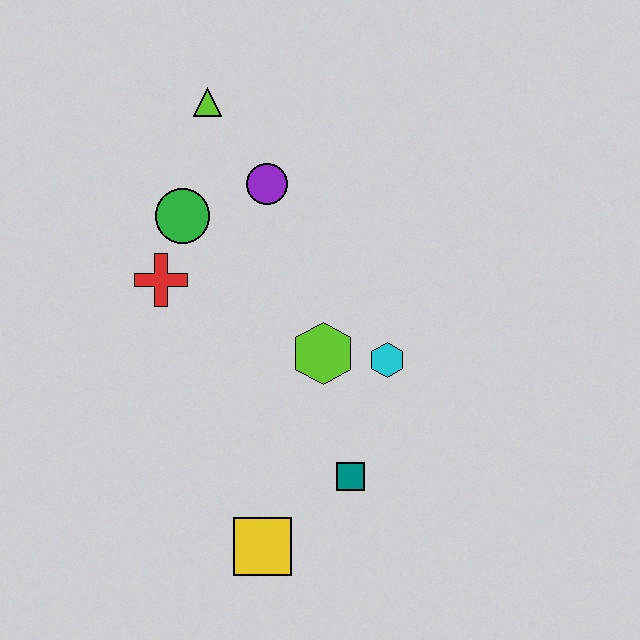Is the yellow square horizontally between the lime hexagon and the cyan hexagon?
No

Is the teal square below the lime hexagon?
Yes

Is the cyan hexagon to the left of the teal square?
No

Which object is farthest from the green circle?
The yellow square is farthest from the green circle.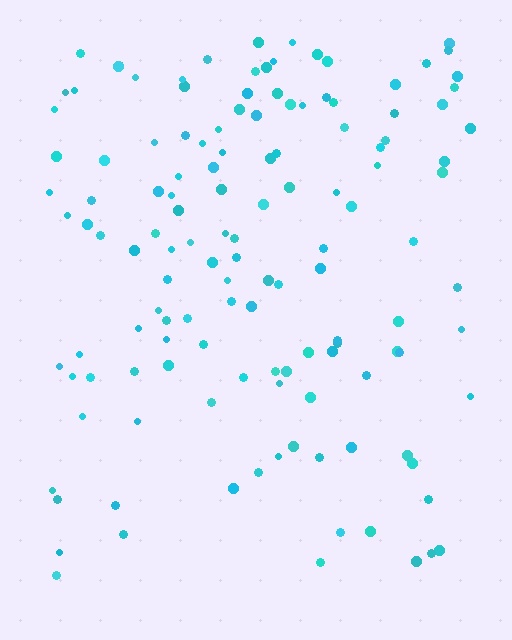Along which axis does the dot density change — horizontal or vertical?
Vertical.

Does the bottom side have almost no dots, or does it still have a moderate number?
Still a moderate number, just noticeably fewer than the top.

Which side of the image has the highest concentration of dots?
The top.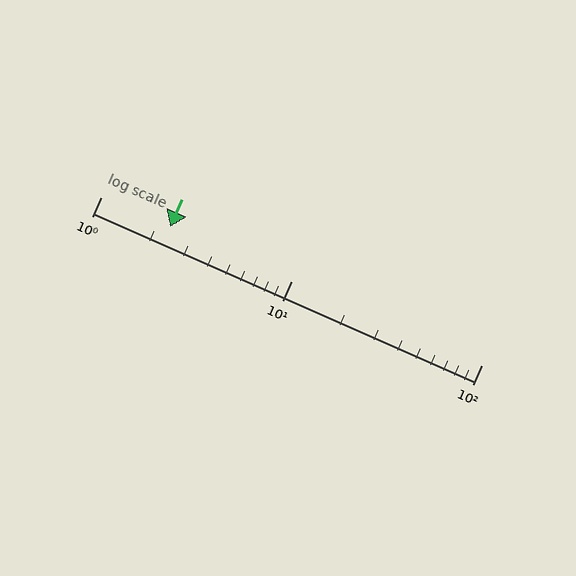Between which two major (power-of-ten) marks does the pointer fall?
The pointer is between 1 and 10.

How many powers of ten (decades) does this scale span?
The scale spans 2 decades, from 1 to 100.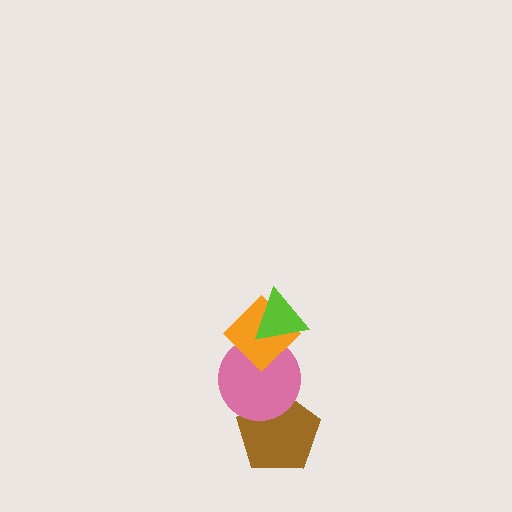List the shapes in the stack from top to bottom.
From top to bottom: the lime triangle, the orange diamond, the pink circle, the brown pentagon.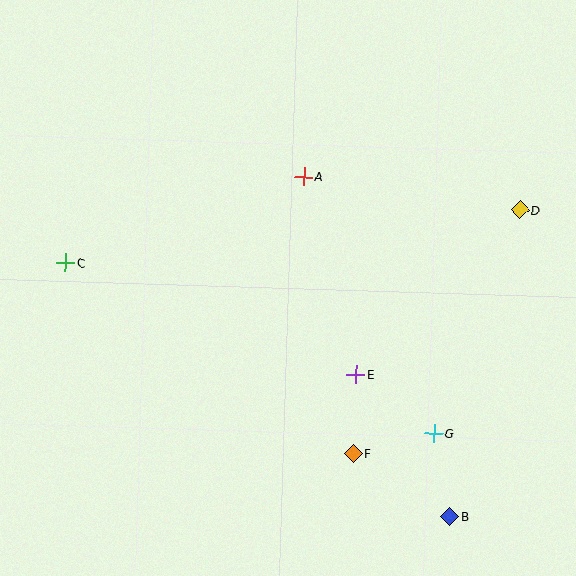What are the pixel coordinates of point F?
Point F is at (353, 454).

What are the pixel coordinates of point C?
Point C is at (65, 263).